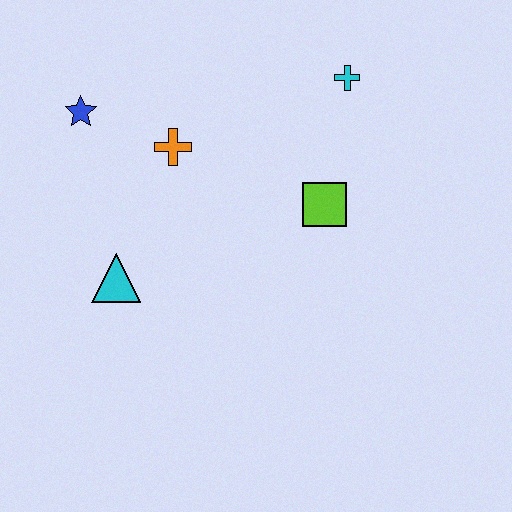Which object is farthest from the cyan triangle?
The cyan cross is farthest from the cyan triangle.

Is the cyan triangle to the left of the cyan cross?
Yes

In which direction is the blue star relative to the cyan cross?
The blue star is to the left of the cyan cross.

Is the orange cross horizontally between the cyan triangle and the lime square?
Yes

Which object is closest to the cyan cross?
The lime square is closest to the cyan cross.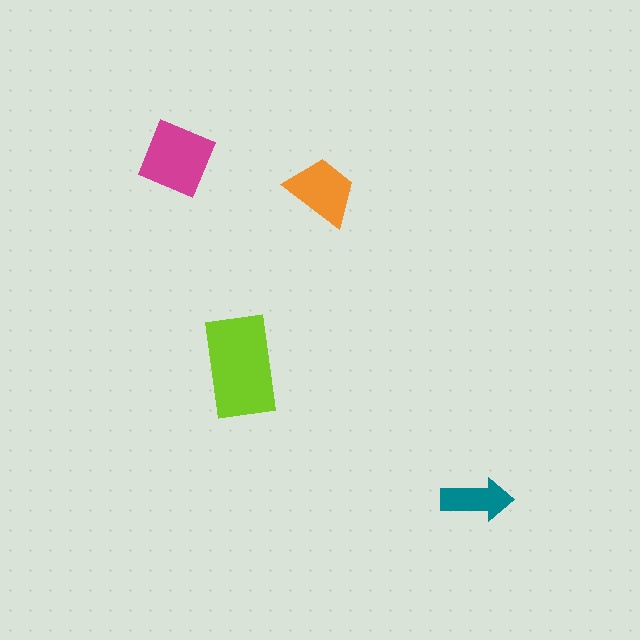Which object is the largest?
The lime rectangle.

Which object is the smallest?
The teal arrow.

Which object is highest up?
The magenta diamond is topmost.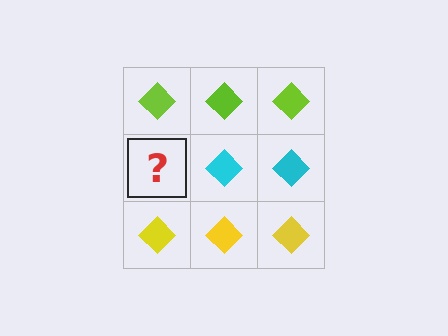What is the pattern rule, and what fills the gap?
The rule is that each row has a consistent color. The gap should be filled with a cyan diamond.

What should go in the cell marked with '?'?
The missing cell should contain a cyan diamond.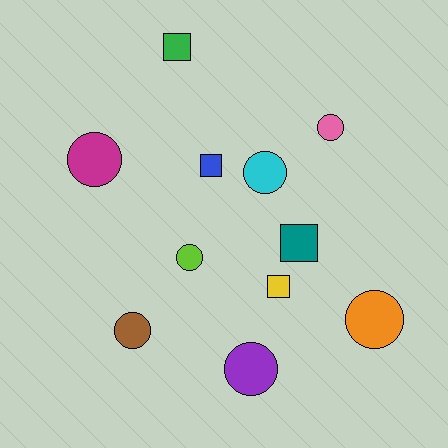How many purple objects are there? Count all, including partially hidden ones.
There is 1 purple object.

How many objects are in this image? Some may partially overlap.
There are 11 objects.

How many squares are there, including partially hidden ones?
There are 4 squares.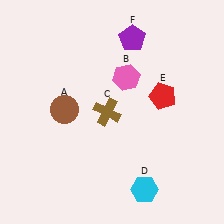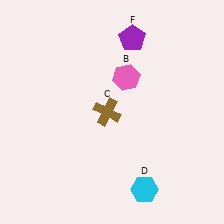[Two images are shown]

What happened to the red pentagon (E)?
The red pentagon (E) was removed in Image 2. It was in the top-right area of Image 1.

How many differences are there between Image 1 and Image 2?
There are 2 differences between the two images.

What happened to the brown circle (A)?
The brown circle (A) was removed in Image 2. It was in the top-left area of Image 1.